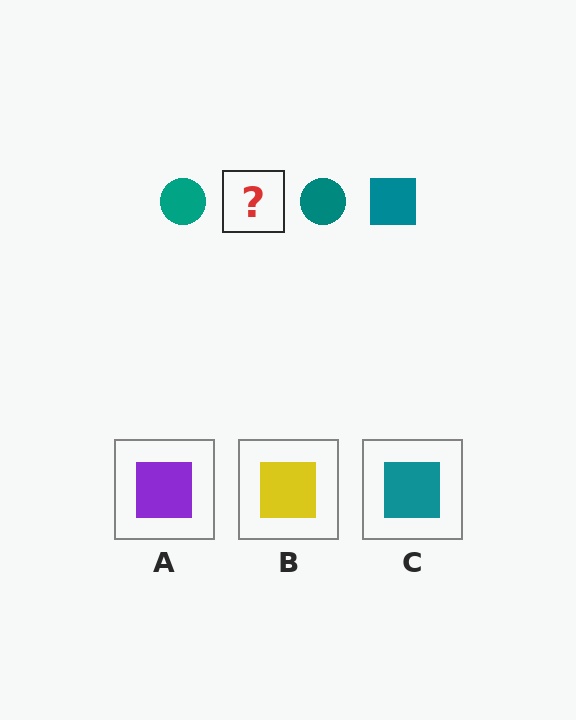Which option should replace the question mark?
Option C.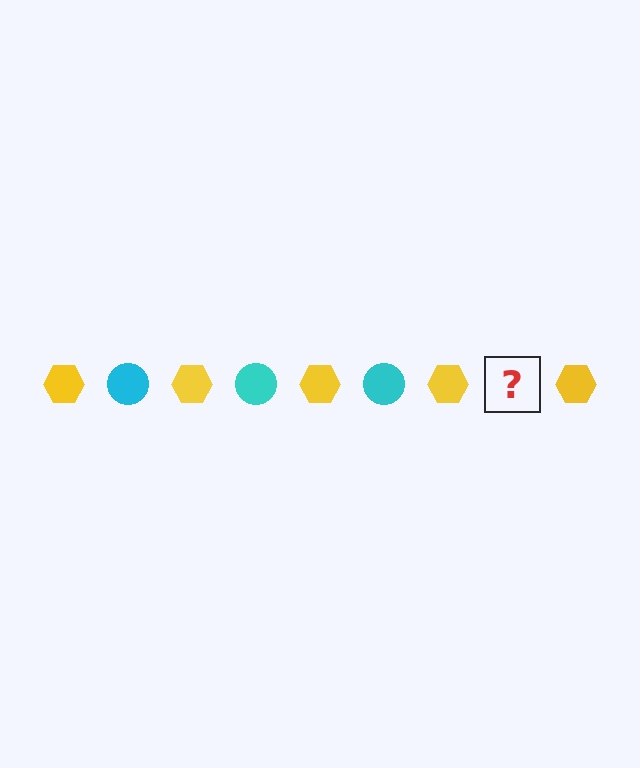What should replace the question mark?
The question mark should be replaced with a cyan circle.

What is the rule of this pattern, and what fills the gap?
The rule is that the pattern alternates between yellow hexagon and cyan circle. The gap should be filled with a cyan circle.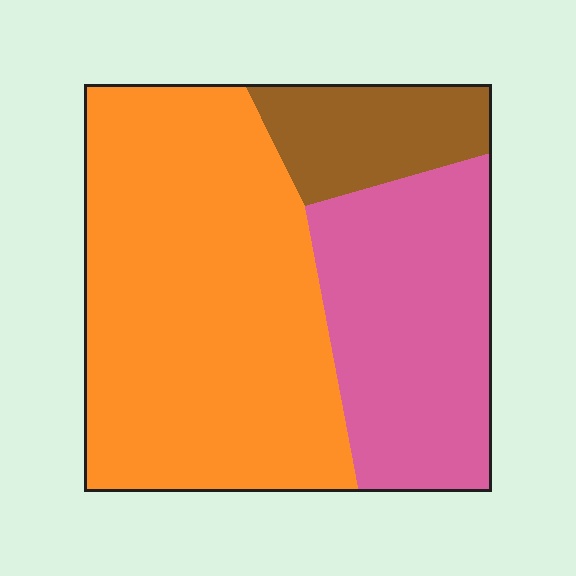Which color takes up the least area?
Brown, at roughly 15%.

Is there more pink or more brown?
Pink.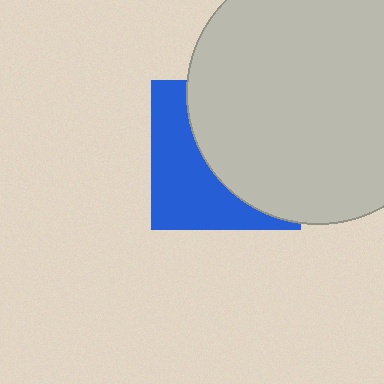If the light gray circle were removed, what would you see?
You would see the complete blue square.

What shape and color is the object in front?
The object in front is a light gray circle.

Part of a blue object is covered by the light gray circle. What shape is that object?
It is a square.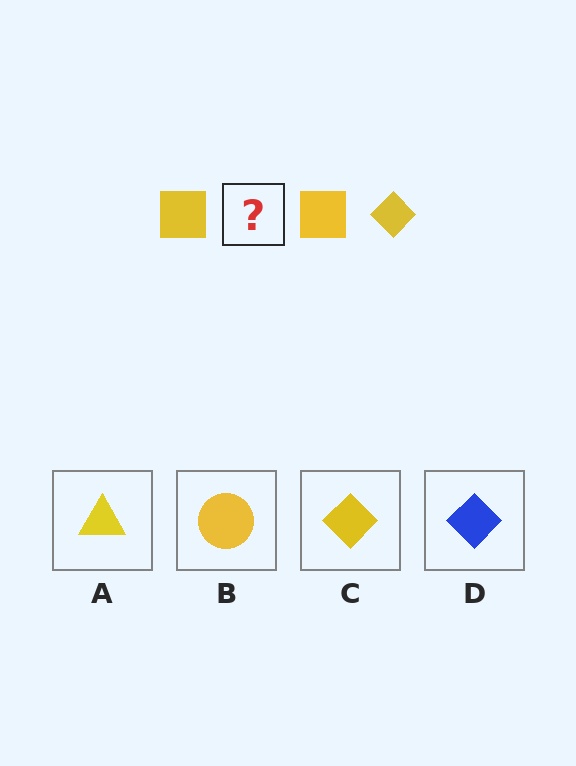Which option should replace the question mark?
Option C.